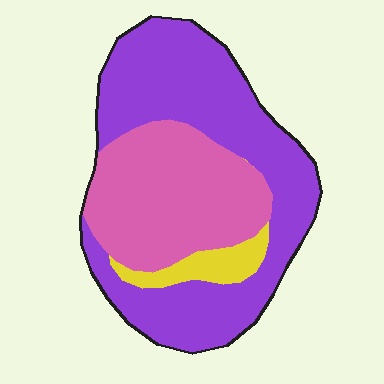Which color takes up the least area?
Yellow, at roughly 5%.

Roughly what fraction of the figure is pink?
Pink covers around 35% of the figure.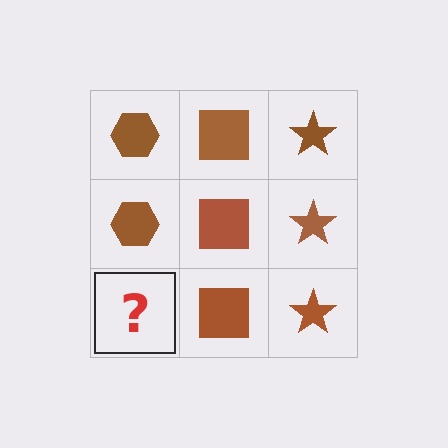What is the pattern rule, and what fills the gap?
The rule is that each column has a consistent shape. The gap should be filled with a brown hexagon.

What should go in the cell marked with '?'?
The missing cell should contain a brown hexagon.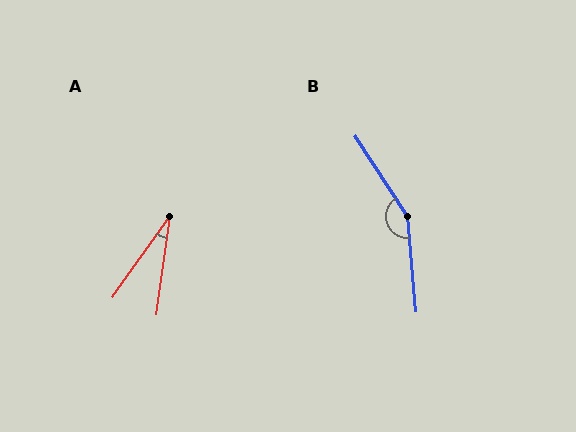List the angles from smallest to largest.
A (28°), B (152°).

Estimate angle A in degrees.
Approximately 28 degrees.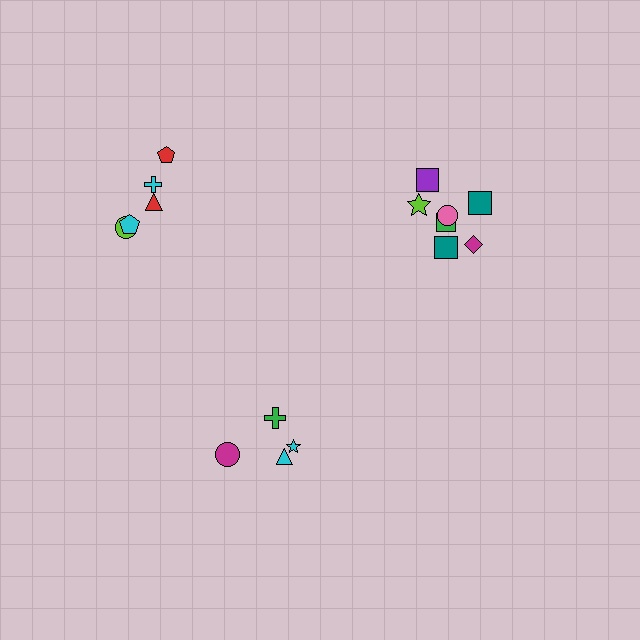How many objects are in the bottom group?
There are 4 objects.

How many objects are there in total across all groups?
There are 16 objects.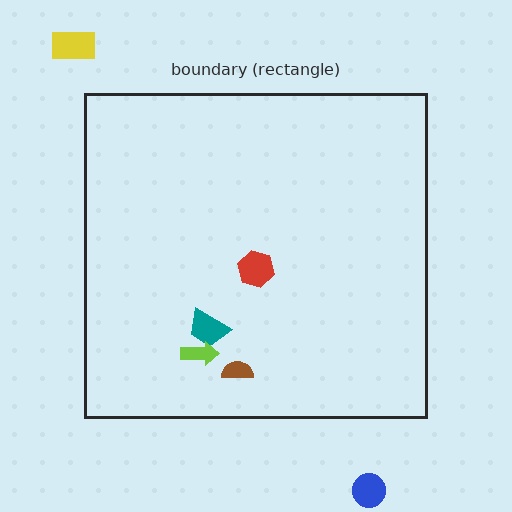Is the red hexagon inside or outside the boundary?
Inside.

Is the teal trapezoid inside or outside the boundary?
Inside.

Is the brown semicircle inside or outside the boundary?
Inside.